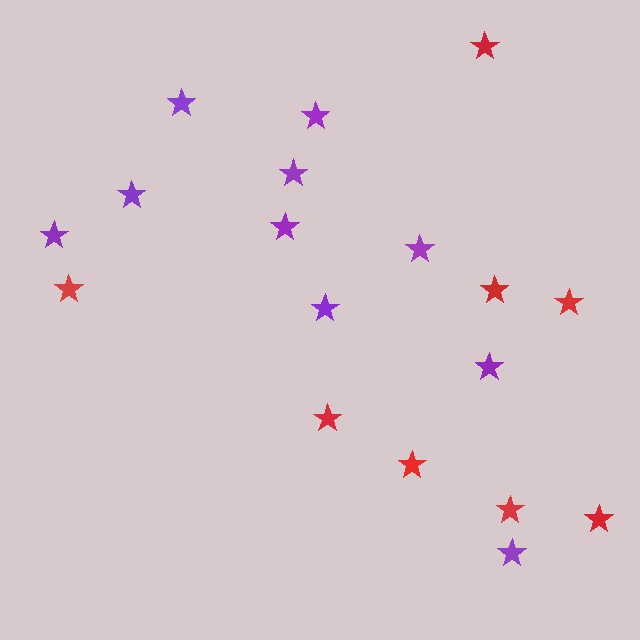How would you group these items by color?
There are 2 groups: one group of red stars (8) and one group of purple stars (10).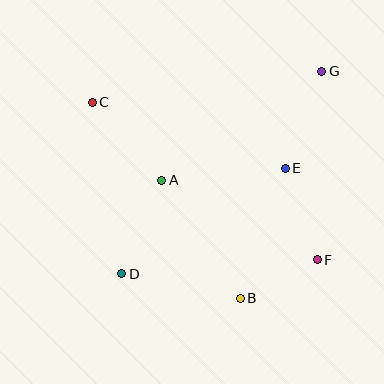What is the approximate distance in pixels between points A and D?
The distance between A and D is approximately 102 pixels.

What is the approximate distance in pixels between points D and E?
The distance between D and E is approximately 195 pixels.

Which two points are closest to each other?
Points B and F are closest to each other.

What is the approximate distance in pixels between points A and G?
The distance between A and G is approximately 194 pixels.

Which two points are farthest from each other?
Points D and G are farthest from each other.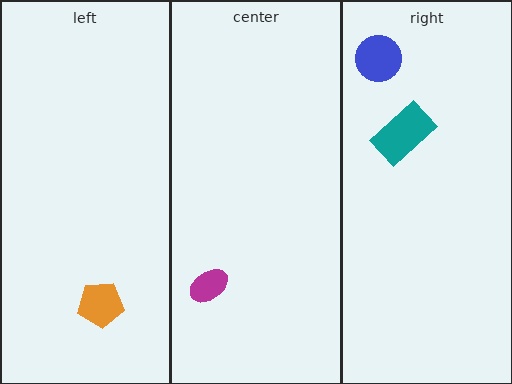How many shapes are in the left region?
1.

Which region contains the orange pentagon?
The left region.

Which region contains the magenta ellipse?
The center region.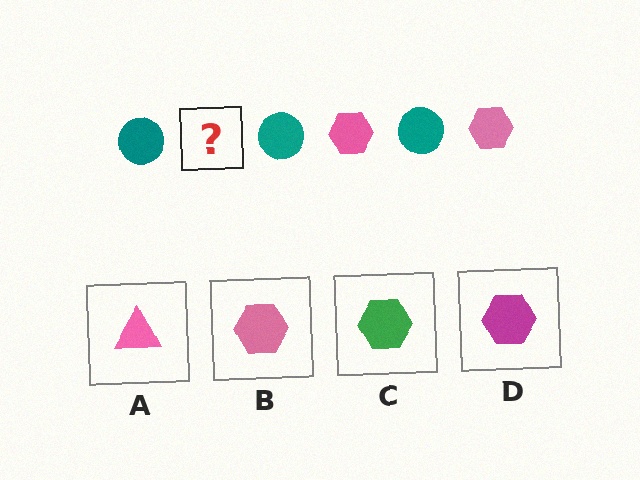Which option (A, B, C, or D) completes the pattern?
B.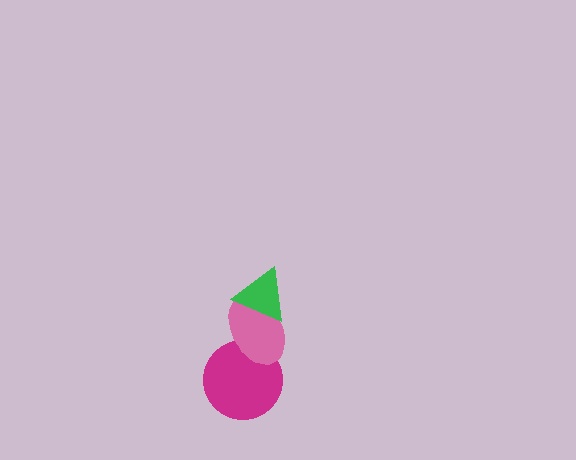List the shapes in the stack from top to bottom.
From top to bottom: the green triangle, the pink ellipse, the magenta circle.